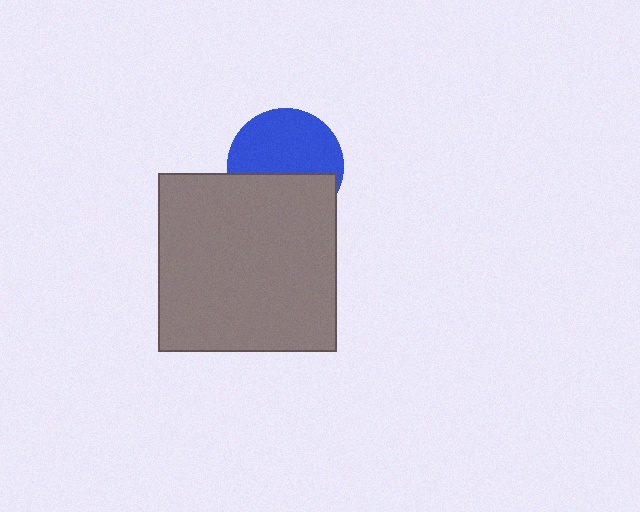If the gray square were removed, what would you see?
You would see the complete blue circle.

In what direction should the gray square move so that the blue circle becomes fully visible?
The gray square should move down. That is the shortest direction to clear the overlap and leave the blue circle fully visible.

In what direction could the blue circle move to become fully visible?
The blue circle could move up. That would shift it out from behind the gray square entirely.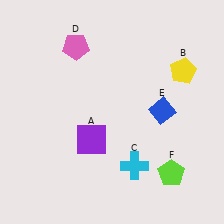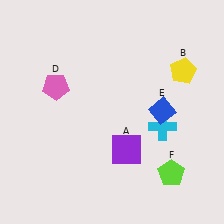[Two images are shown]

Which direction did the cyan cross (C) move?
The cyan cross (C) moved up.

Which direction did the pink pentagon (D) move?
The pink pentagon (D) moved down.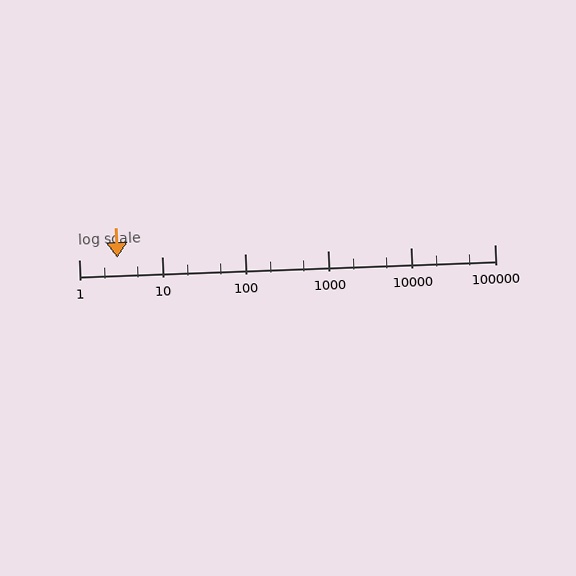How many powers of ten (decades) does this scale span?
The scale spans 5 decades, from 1 to 100000.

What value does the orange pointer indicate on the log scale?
The pointer indicates approximately 2.9.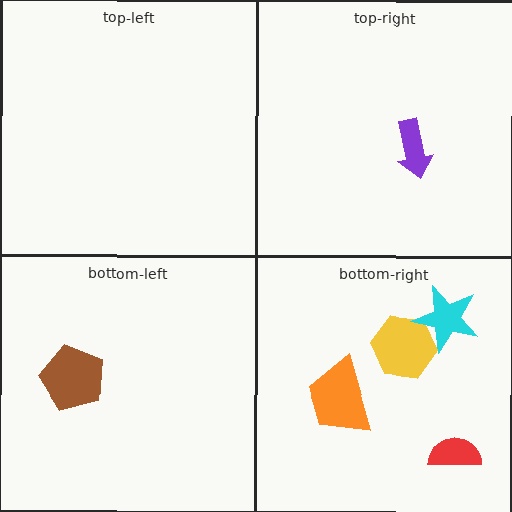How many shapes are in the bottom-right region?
4.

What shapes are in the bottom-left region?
The brown pentagon.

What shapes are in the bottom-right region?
The yellow hexagon, the red semicircle, the orange trapezoid, the cyan star.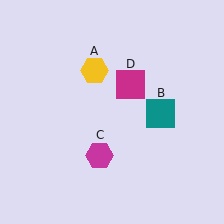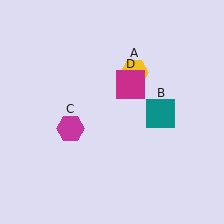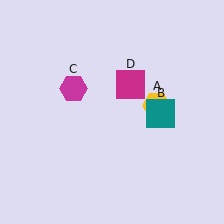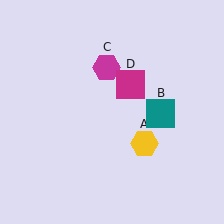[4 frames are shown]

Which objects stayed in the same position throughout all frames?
Teal square (object B) and magenta square (object D) remained stationary.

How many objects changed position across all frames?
2 objects changed position: yellow hexagon (object A), magenta hexagon (object C).